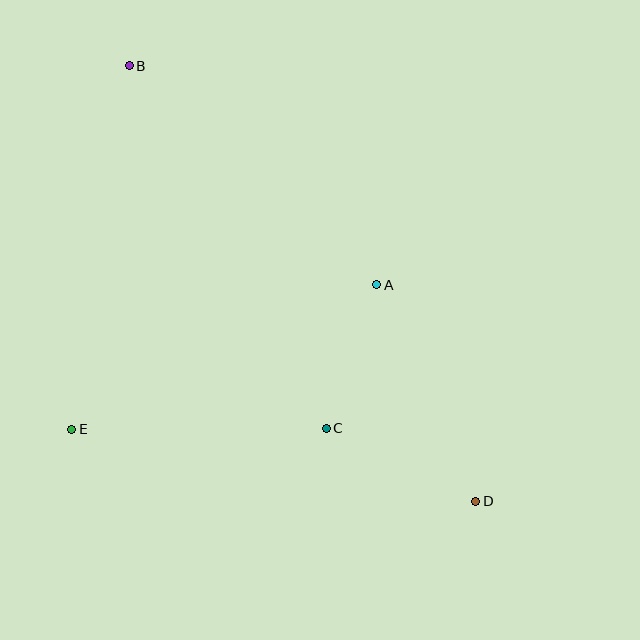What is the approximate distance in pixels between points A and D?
The distance between A and D is approximately 238 pixels.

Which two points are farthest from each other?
Points B and D are farthest from each other.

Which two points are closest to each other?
Points A and C are closest to each other.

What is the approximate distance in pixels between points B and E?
The distance between B and E is approximately 368 pixels.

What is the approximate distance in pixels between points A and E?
The distance between A and E is approximately 337 pixels.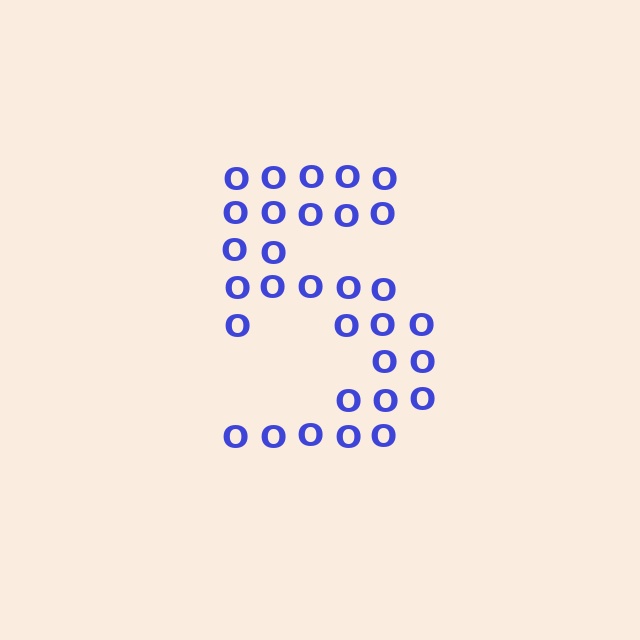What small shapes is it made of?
It is made of small letter O's.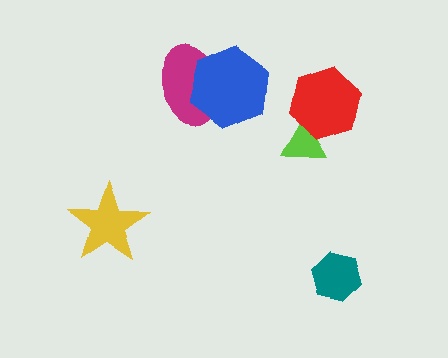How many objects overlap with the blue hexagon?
1 object overlaps with the blue hexagon.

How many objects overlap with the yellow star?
0 objects overlap with the yellow star.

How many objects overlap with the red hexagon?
1 object overlaps with the red hexagon.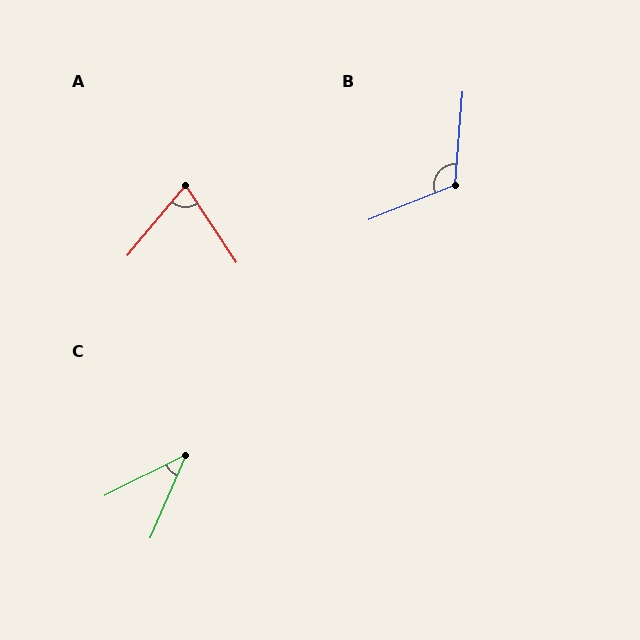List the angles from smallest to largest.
C (40°), A (73°), B (116°).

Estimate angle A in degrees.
Approximately 73 degrees.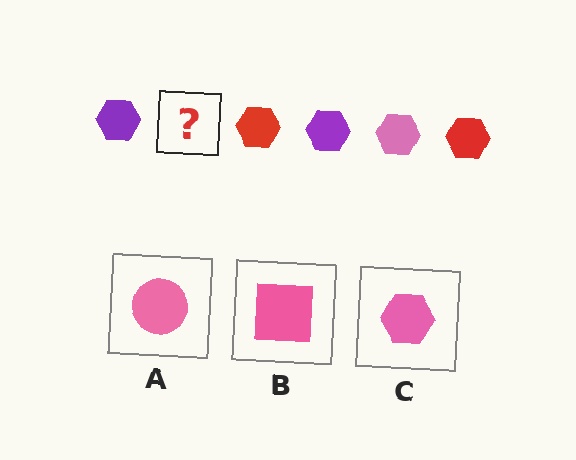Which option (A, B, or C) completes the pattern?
C.